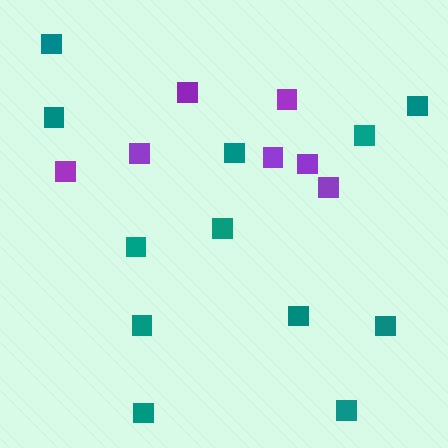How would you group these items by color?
There are 2 groups: one group of teal squares (12) and one group of purple squares (7).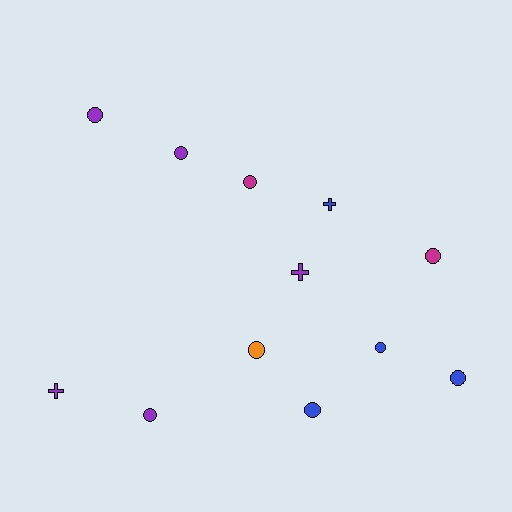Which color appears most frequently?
Purple, with 5 objects.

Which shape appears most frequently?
Circle, with 9 objects.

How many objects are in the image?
There are 12 objects.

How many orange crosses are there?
There are no orange crosses.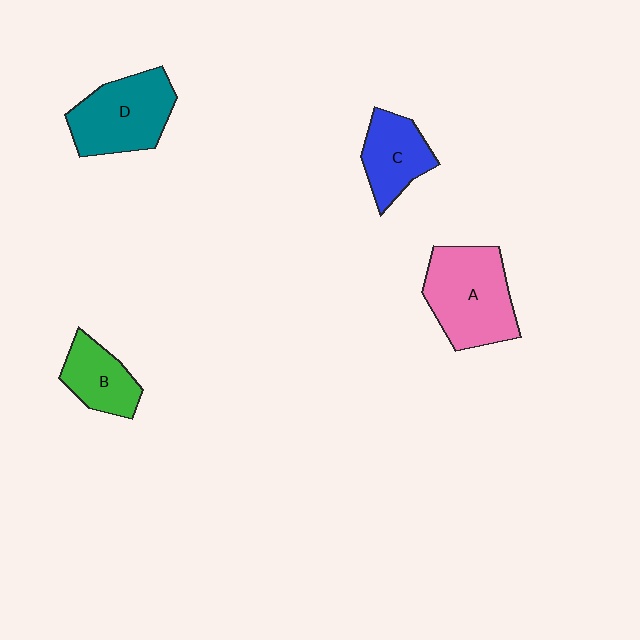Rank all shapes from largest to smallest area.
From largest to smallest: A (pink), D (teal), C (blue), B (green).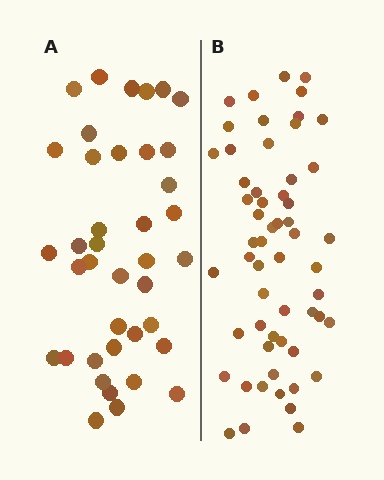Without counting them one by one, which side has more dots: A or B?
Region B (the right region) has more dots.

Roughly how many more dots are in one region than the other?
Region B has approximately 20 more dots than region A.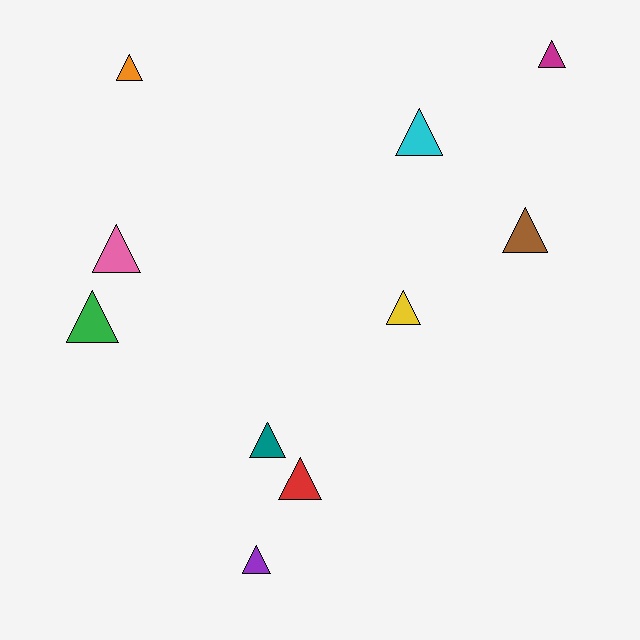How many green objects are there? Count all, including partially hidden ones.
There is 1 green object.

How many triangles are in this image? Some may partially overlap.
There are 10 triangles.